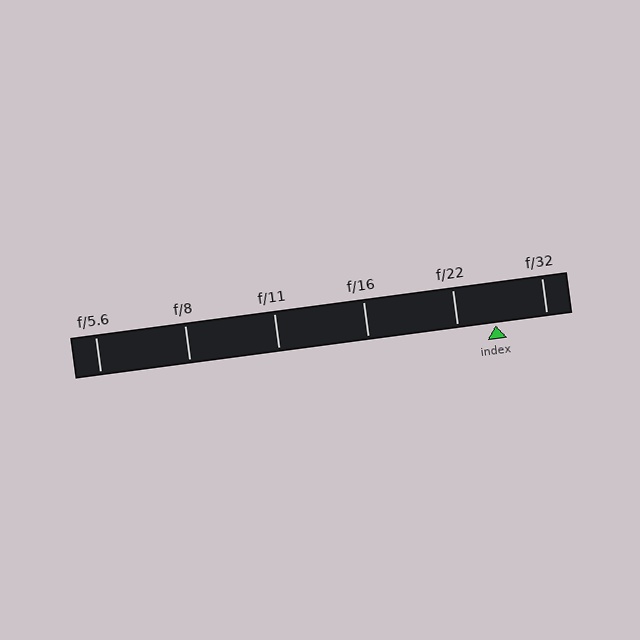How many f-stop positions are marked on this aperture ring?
There are 6 f-stop positions marked.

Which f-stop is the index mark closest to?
The index mark is closest to f/22.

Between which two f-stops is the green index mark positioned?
The index mark is between f/22 and f/32.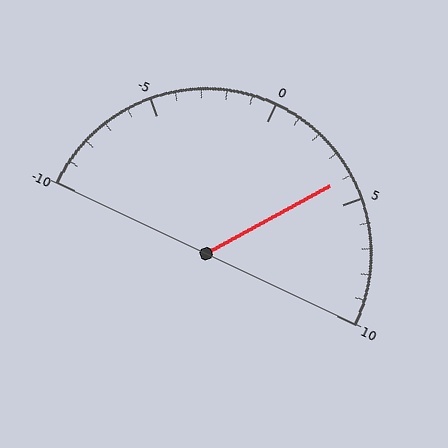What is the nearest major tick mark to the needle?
The nearest major tick mark is 5.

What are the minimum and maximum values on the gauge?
The gauge ranges from -10 to 10.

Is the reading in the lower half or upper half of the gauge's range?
The reading is in the upper half of the range (-10 to 10).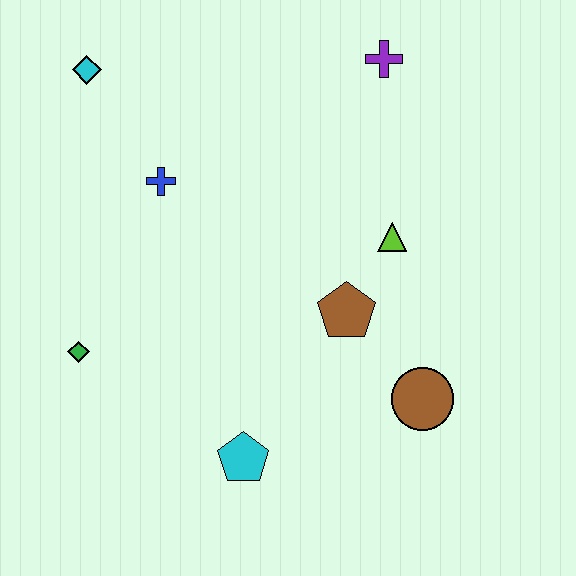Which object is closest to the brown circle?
The brown pentagon is closest to the brown circle.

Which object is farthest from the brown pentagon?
The cyan diamond is farthest from the brown pentagon.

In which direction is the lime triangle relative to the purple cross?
The lime triangle is below the purple cross.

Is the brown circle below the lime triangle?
Yes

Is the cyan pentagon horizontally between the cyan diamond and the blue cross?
No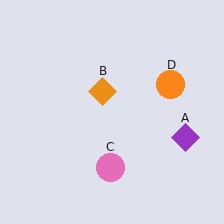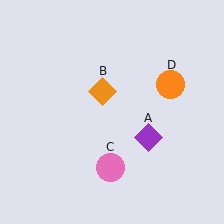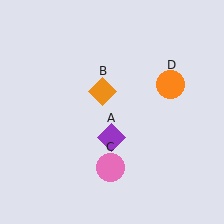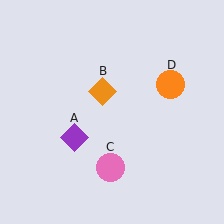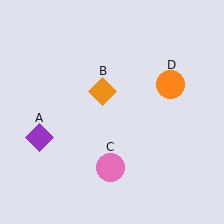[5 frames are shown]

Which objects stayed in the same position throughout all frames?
Orange diamond (object B) and pink circle (object C) and orange circle (object D) remained stationary.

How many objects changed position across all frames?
1 object changed position: purple diamond (object A).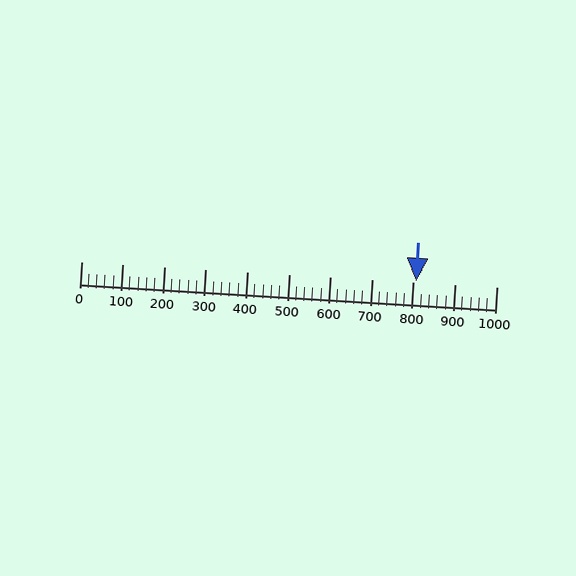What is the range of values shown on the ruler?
The ruler shows values from 0 to 1000.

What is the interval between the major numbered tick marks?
The major tick marks are spaced 100 units apart.